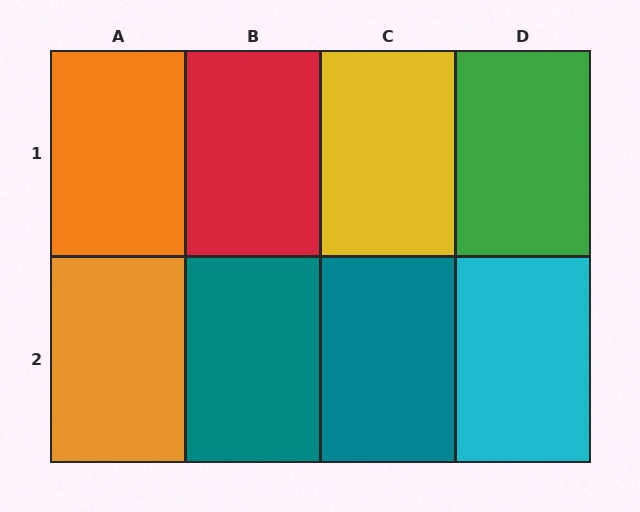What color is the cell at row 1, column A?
Orange.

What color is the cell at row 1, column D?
Green.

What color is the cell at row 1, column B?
Red.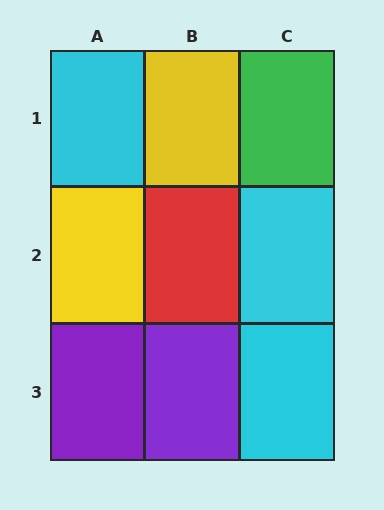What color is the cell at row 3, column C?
Cyan.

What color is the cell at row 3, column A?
Purple.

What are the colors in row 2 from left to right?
Yellow, red, cyan.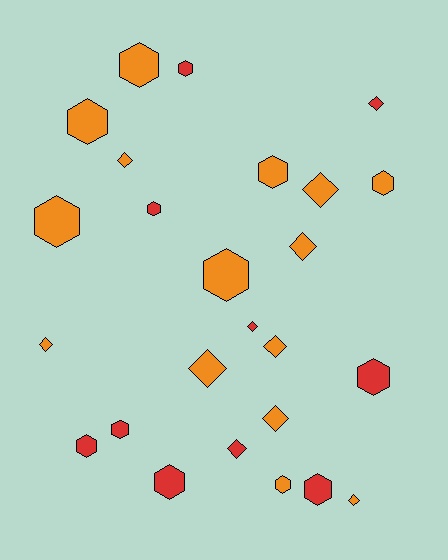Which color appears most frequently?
Orange, with 15 objects.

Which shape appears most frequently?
Hexagon, with 14 objects.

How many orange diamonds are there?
There are 8 orange diamonds.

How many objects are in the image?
There are 25 objects.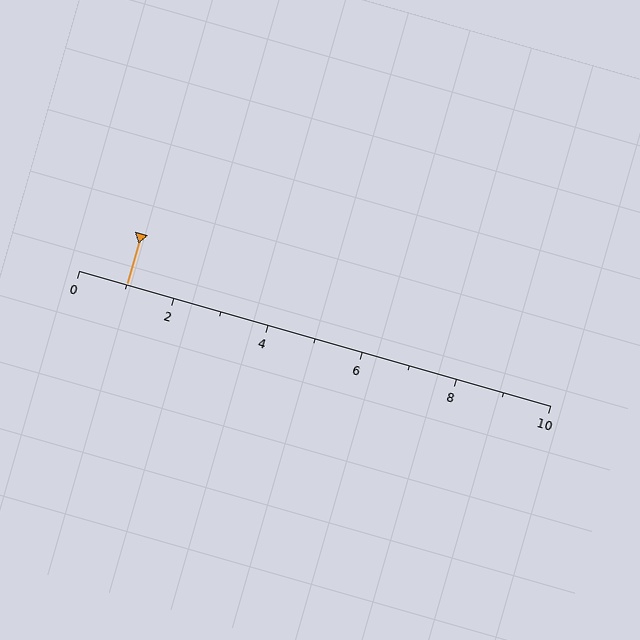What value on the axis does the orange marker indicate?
The marker indicates approximately 1.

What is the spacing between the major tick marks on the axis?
The major ticks are spaced 2 apart.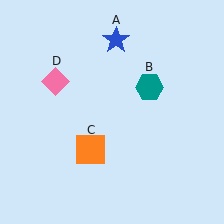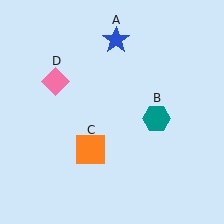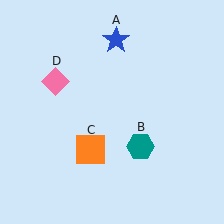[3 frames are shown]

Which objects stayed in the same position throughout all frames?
Blue star (object A) and orange square (object C) and pink diamond (object D) remained stationary.